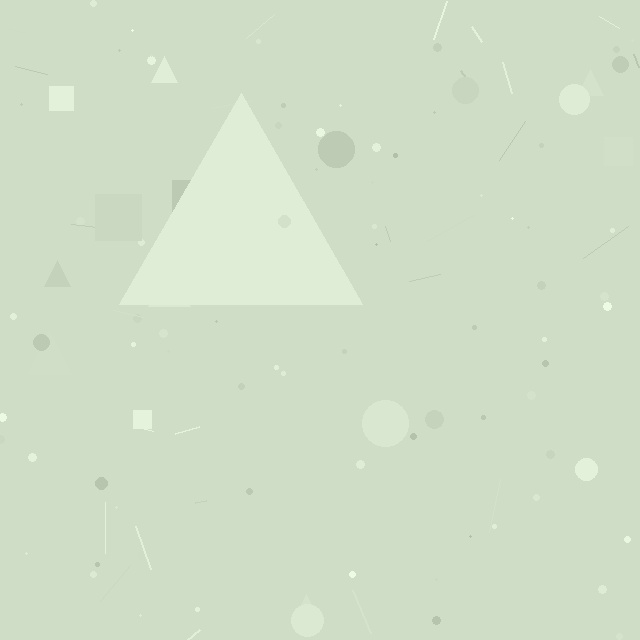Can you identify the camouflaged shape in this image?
The camouflaged shape is a triangle.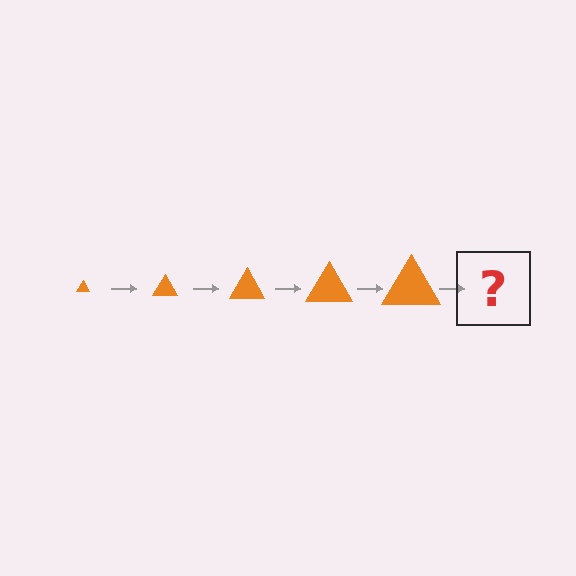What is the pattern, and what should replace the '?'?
The pattern is that the triangle gets progressively larger each step. The '?' should be an orange triangle, larger than the previous one.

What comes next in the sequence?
The next element should be an orange triangle, larger than the previous one.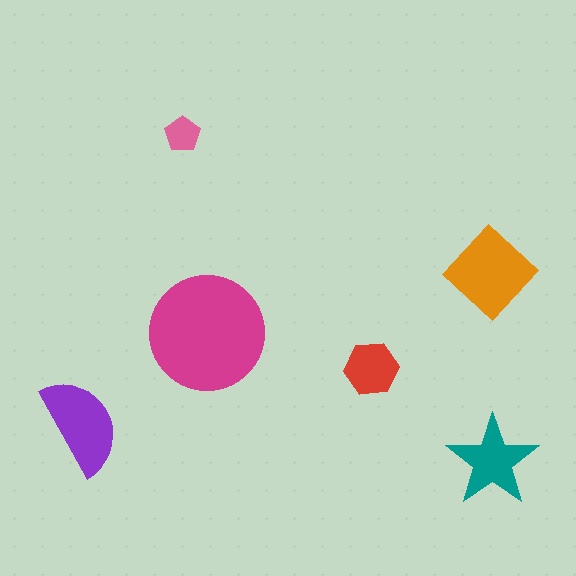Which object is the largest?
The magenta circle.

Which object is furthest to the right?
The teal star is rightmost.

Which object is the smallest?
The pink pentagon.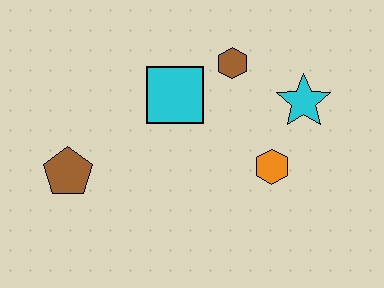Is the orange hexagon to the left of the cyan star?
Yes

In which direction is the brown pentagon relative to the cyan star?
The brown pentagon is to the left of the cyan star.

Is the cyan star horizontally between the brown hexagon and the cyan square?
No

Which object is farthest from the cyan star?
The brown pentagon is farthest from the cyan star.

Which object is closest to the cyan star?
The orange hexagon is closest to the cyan star.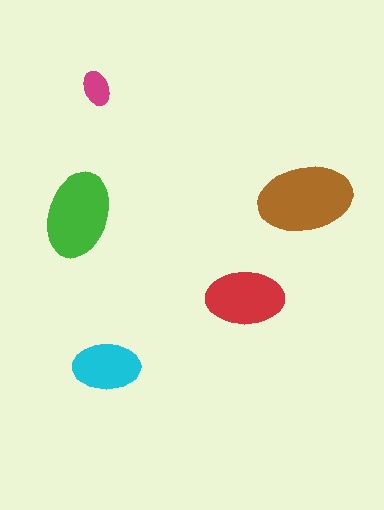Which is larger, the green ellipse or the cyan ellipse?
The green one.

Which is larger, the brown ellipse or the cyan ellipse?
The brown one.